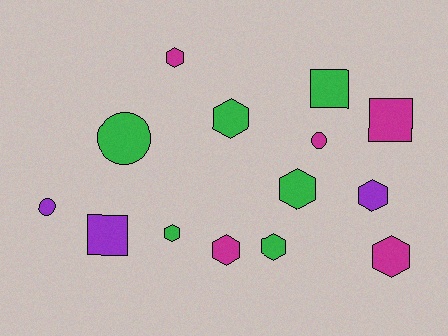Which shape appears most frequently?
Hexagon, with 8 objects.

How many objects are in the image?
There are 14 objects.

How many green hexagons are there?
There are 4 green hexagons.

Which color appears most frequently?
Green, with 6 objects.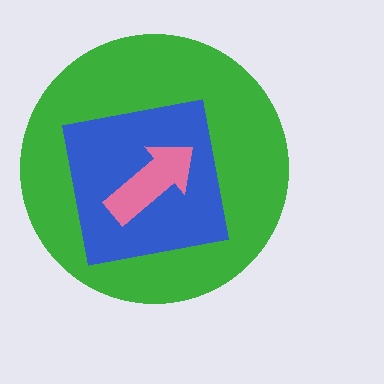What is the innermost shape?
The pink arrow.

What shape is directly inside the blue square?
The pink arrow.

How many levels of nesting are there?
3.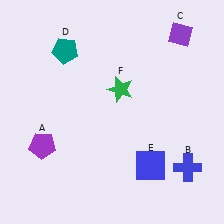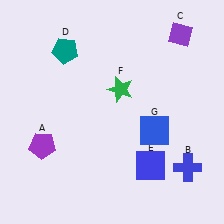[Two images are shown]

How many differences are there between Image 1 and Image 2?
There is 1 difference between the two images.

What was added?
A blue square (G) was added in Image 2.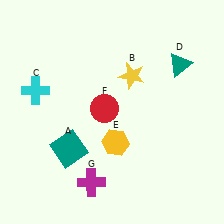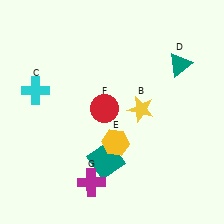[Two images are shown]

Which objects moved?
The objects that moved are: the teal square (A), the yellow star (B).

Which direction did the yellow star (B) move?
The yellow star (B) moved down.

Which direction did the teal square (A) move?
The teal square (A) moved right.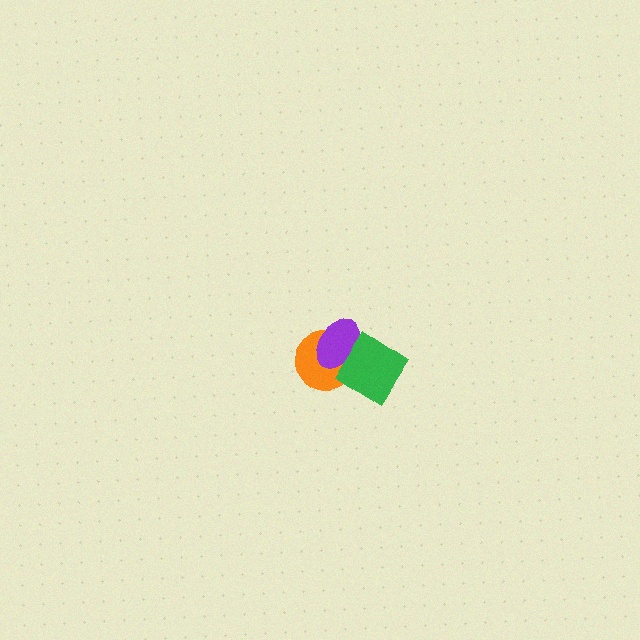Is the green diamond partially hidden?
No, no other shape covers it.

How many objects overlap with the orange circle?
2 objects overlap with the orange circle.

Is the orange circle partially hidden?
Yes, it is partially covered by another shape.